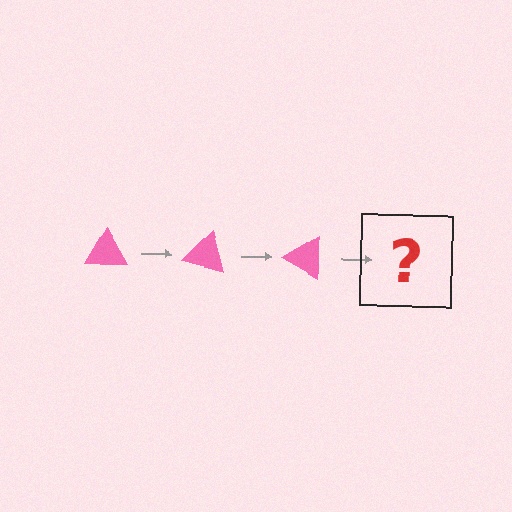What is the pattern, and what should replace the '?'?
The pattern is that the triangle rotates 15 degrees each step. The '?' should be a pink triangle rotated 45 degrees.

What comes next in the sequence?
The next element should be a pink triangle rotated 45 degrees.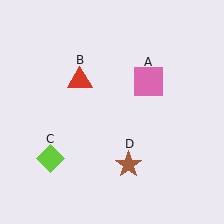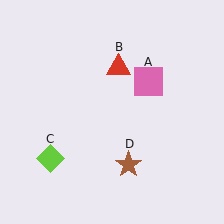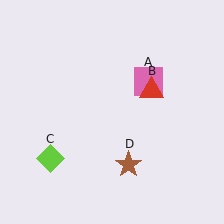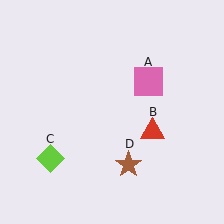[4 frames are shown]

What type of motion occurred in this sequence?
The red triangle (object B) rotated clockwise around the center of the scene.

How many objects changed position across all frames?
1 object changed position: red triangle (object B).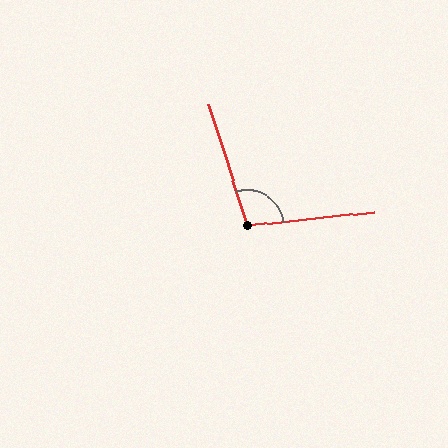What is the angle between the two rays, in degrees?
Approximately 102 degrees.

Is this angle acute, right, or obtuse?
It is obtuse.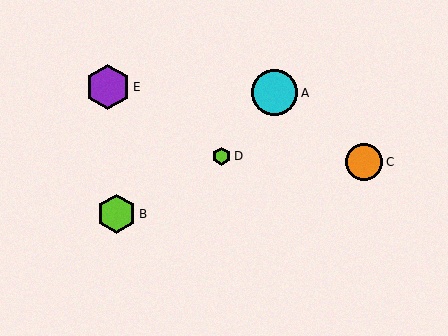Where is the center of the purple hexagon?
The center of the purple hexagon is at (108, 87).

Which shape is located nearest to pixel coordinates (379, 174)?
The orange circle (labeled C) at (364, 162) is nearest to that location.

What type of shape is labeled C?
Shape C is an orange circle.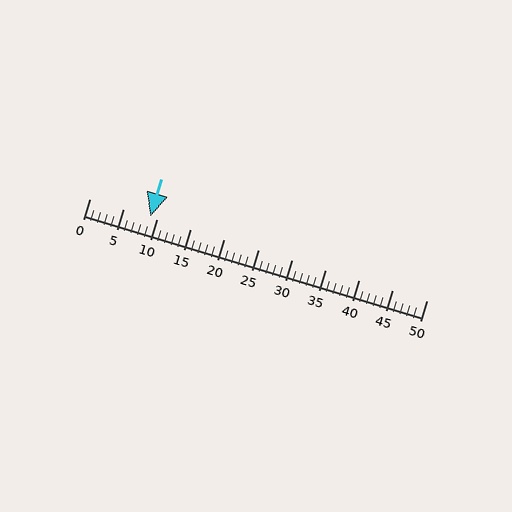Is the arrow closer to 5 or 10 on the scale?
The arrow is closer to 10.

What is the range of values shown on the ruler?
The ruler shows values from 0 to 50.